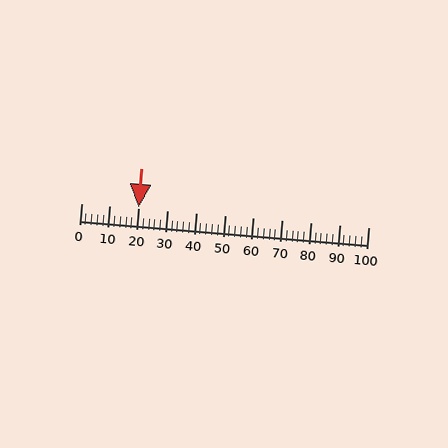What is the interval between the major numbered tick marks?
The major tick marks are spaced 10 units apart.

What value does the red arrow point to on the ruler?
The red arrow points to approximately 20.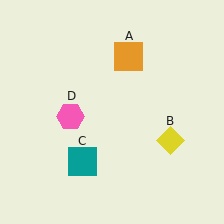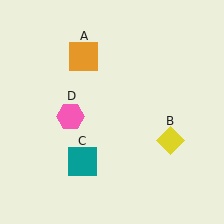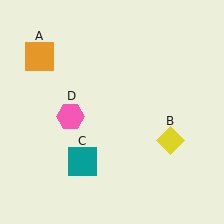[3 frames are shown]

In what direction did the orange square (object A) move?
The orange square (object A) moved left.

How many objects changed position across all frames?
1 object changed position: orange square (object A).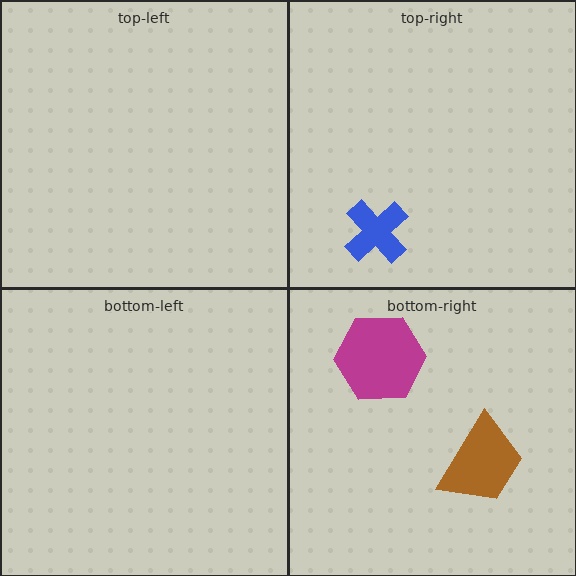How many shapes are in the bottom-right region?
2.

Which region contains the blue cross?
The top-right region.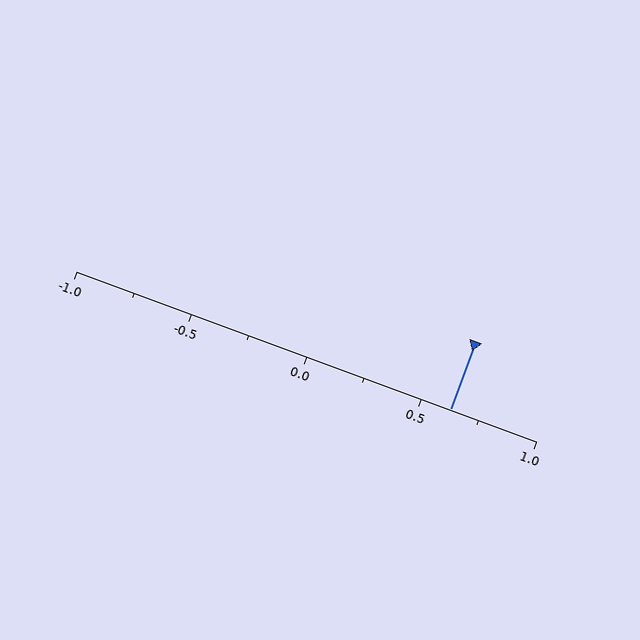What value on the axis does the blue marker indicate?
The marker indicates approximately 0.62.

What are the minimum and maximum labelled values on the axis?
The axis runs from -1.0 to 1.0.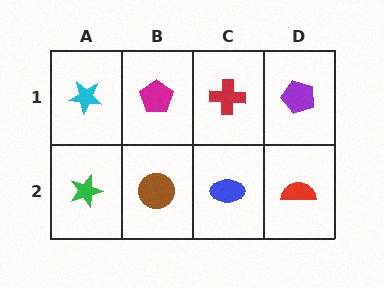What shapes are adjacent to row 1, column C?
A blue ellipse (row 2, column C), a magenta pentagon (row 1, column B), a purple pentagon (row 1, column D).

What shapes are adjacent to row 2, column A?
A cyan star (row 1, column A), a brown circle (row 2, column B).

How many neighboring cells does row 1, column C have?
3.